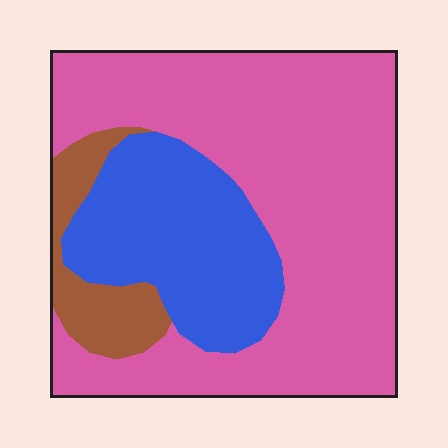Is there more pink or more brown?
Pink.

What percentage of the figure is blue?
Blue takes up about one quarter (1/4) of the figure.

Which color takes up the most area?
Pink, at roughly 65%.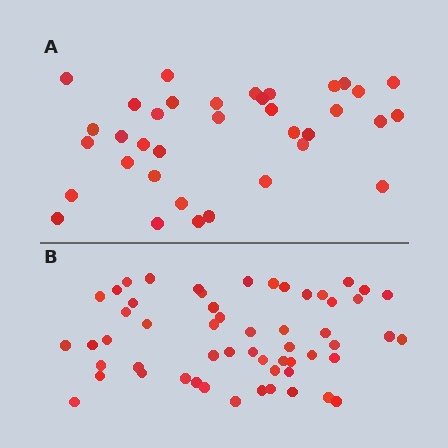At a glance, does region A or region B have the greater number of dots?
Region B (the bottom region) has more dots.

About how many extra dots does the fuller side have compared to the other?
Region B has approximately 20 more dots than region A.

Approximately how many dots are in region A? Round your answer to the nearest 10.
About 40 dots. (The exact count is 36, which rounds to 40.)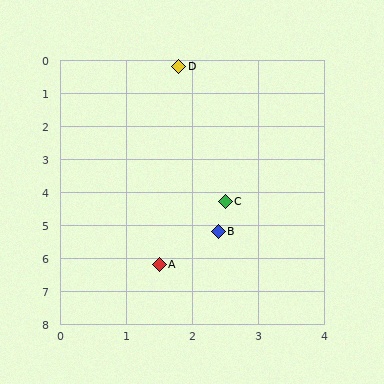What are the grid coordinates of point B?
Point B is at approximately (2.4, 5.2).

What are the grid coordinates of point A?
Point A is at approximately (1.5, 6.2).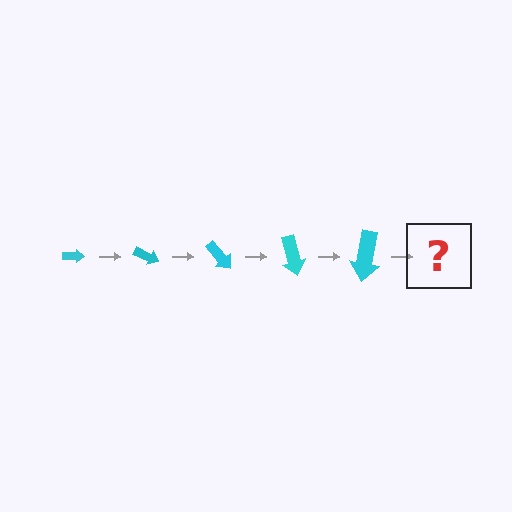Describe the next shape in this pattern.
It should be an arrow, larger than the previous one and rotated 125 degrees from the start.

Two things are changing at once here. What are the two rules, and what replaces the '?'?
The two rules are that the arrow grows larger each step and it rotates 25 degrees each step. The '?' should be an arrow, larger than the previous one and rotated 125 degrees from the start.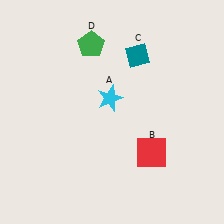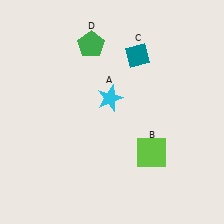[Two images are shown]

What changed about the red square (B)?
In Image 1, B is red. In Image 2, it changed to lime.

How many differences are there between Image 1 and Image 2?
There is 1 difference between the two images.